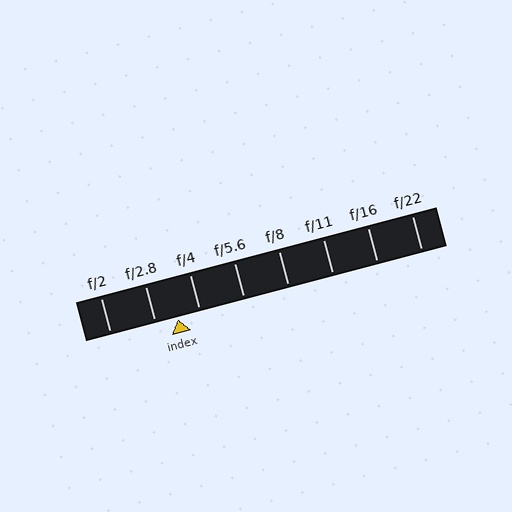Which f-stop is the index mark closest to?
The index mark is closest to f/4.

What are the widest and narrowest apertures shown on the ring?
The widest aperture shown is f/2 and the narrowest is f/22.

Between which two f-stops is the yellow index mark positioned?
The index mark is between f/2.8 and f/4.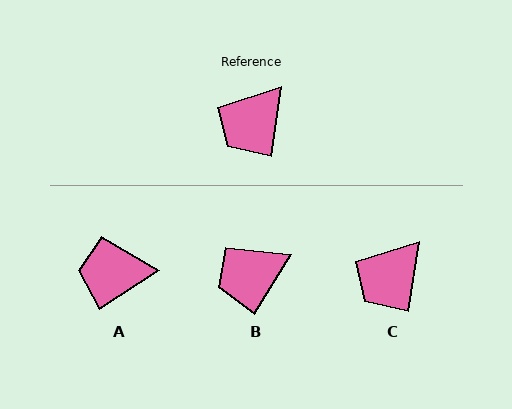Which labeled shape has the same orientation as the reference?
C.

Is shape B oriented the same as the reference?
No, it is off by about 24 degrees.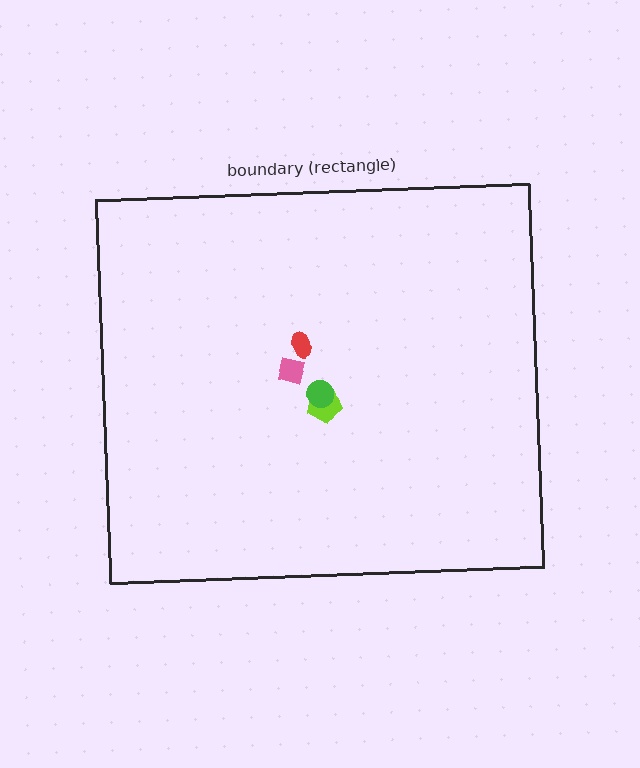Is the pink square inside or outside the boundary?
Inside.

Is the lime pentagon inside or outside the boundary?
Inside.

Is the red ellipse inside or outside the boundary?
Inside.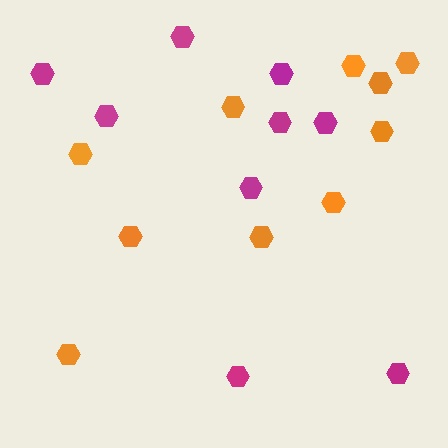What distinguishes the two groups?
There are 2 groups: one group of orange hexagons (10) and one group of magenta hexagons (9).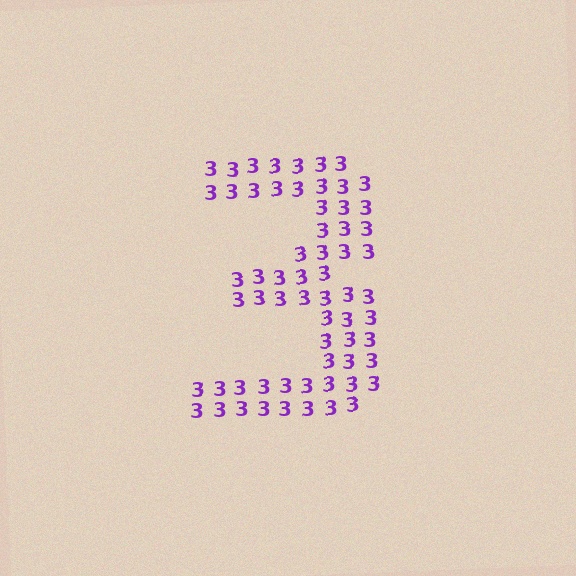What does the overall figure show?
The overall figure shows the digit 3.